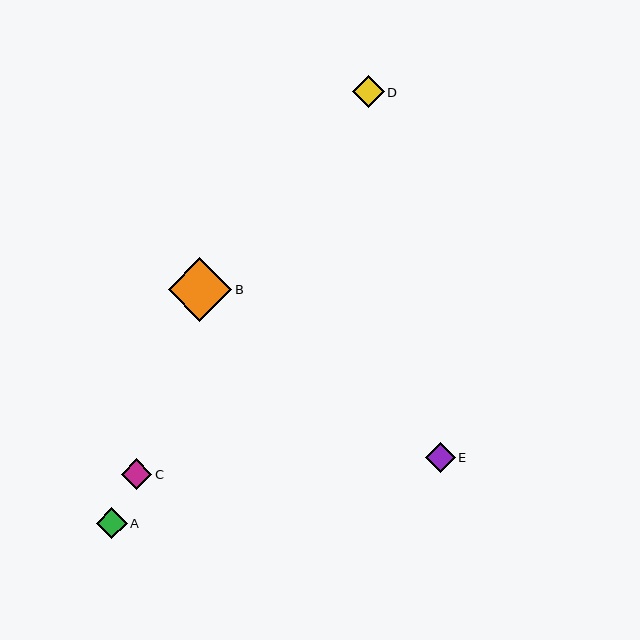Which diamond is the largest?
Diamond B is the largest with a size of approximately 64 pixels.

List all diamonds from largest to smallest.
From largest to smallest: B, D, A, C, E.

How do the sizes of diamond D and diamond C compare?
Diamond D and diamond C are approximately the same size.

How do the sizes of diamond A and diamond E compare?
Diamond A and diamond E are approximately the same size.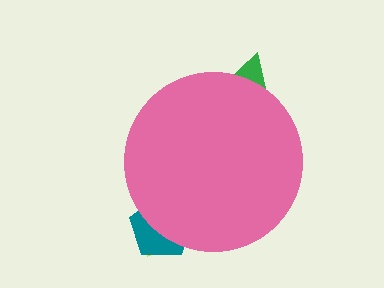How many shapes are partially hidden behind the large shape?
3 shapes are partially hidden.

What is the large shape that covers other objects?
A pink circle.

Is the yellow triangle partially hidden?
Yes, the yellow triangle is partially hidden behind the pink circle.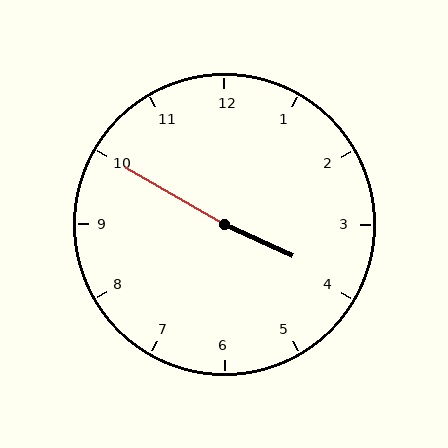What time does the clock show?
3:50.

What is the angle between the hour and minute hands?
Approximately 175 degrees.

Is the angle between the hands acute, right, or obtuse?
It is obtuse.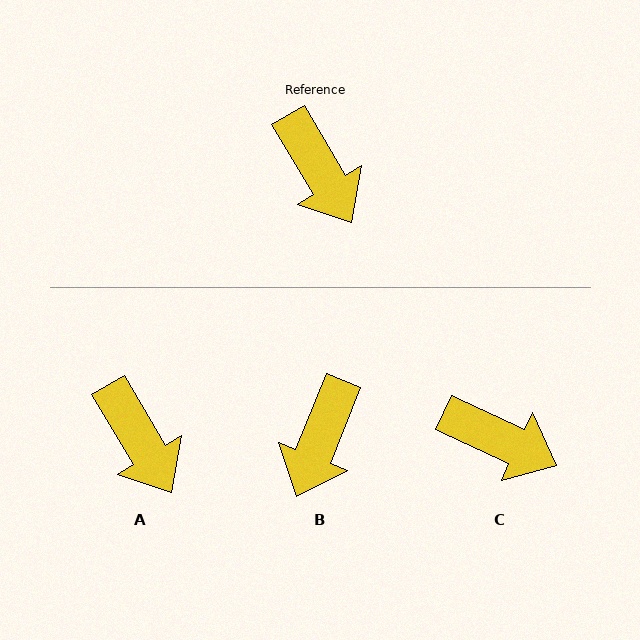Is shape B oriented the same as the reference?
No, it is off by about 53 degrees.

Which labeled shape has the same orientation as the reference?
A.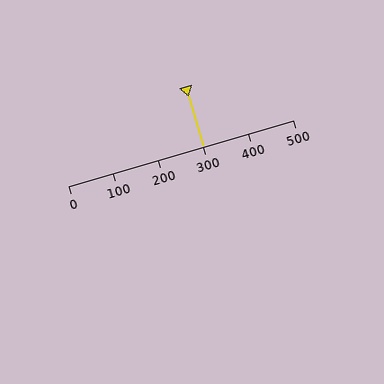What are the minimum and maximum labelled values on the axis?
The axis runs from 0 to 500.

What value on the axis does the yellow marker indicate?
The marker indicates approximately 300.